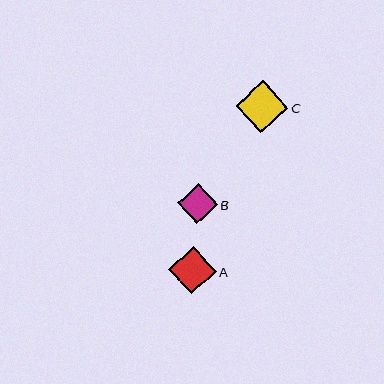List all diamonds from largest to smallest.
From largest to smallest: C, A, B.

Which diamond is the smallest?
Diamond B is the smallest with a size of approximately 40 pixels.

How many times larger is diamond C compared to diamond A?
Diamond C is approximately 1.1 times the size of diamond A.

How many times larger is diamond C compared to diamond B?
Diamond C is approximately 1.3 times the size of diamond B.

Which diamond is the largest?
Diamond C is the largest with a size of approximately 52 pixels.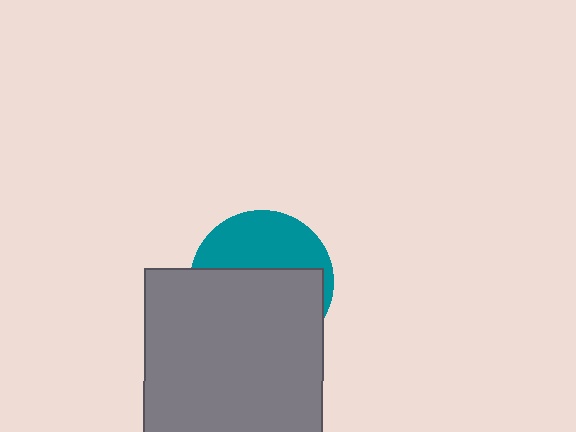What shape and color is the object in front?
The object in front is a gray square.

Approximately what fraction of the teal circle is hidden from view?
Roughly 60% of the teal circle is hidden behind the gray square.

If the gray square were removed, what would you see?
You would see the complete teal circle.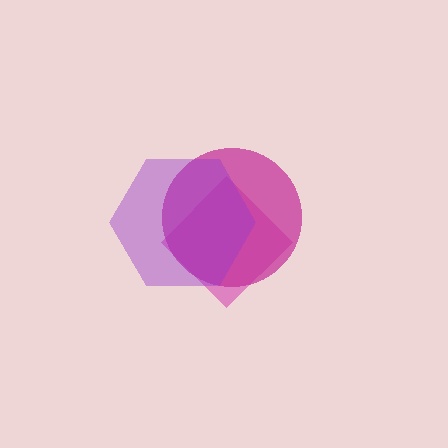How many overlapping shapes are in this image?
There are 3 overlapping shapes in the image.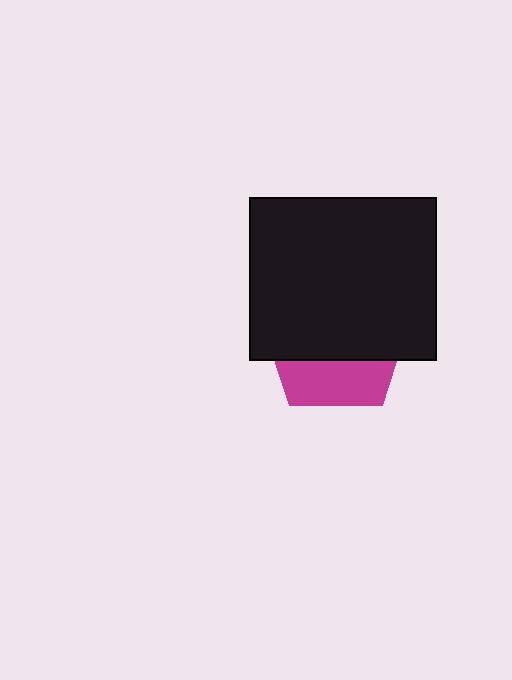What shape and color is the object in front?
The object in front is a black rectangle.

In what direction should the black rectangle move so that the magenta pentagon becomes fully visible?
The black rectangle should move up. That is the shortest direction to clear the overlap and leave the magenta pentagon fully visible.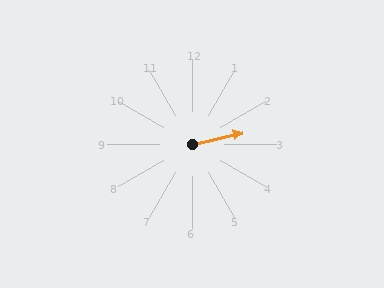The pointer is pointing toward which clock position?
Roughly 3 o'clock.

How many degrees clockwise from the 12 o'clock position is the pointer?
Approximately 77 degrees.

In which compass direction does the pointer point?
East.